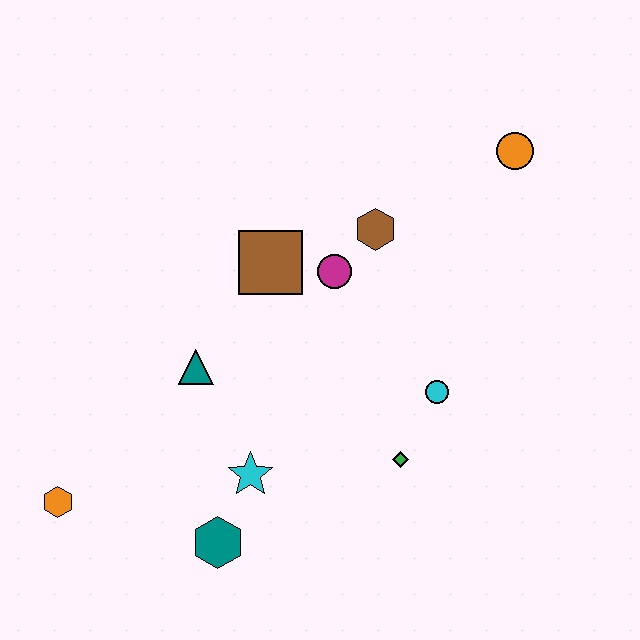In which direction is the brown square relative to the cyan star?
The brown square is above the cyan star.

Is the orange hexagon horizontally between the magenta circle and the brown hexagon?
No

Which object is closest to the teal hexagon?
The cyan star is closest to the teal hexagon.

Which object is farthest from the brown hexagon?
The orange hexagon is farthest from the brown hexagon.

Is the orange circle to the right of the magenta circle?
Yes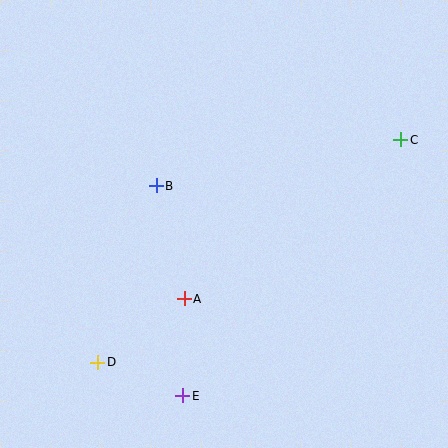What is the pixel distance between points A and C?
The distance between A and C is 269 pixels.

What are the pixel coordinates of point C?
Point C is at (401, 140).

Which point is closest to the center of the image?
Point B at (156, 186) is closest to the center.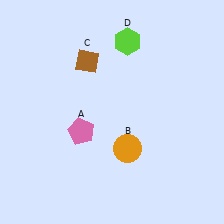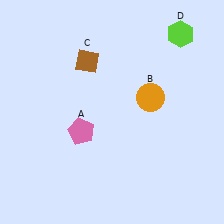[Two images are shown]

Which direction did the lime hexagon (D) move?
The lime hexagon (D) moved right.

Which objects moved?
The objects that moved are: the orange circle (B), the lime hexagon (D).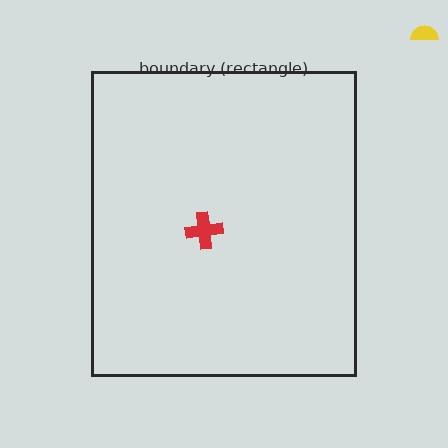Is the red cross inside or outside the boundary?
Inside.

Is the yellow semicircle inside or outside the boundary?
Outside.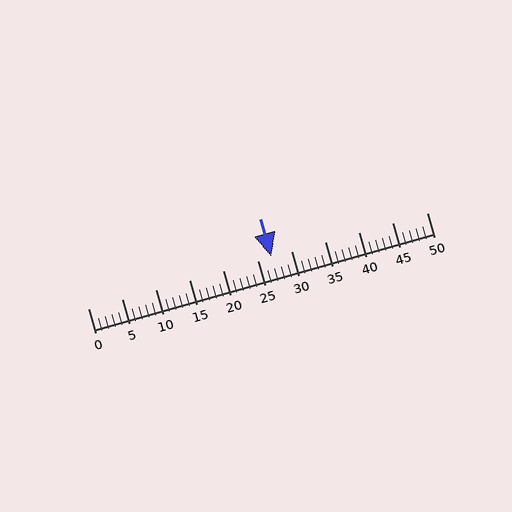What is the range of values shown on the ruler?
The ruler shows values from 0 to 50.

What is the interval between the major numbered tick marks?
The major tick marks are spaced 5 units apart.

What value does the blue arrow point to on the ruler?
The blue arrow points to approximately 27.